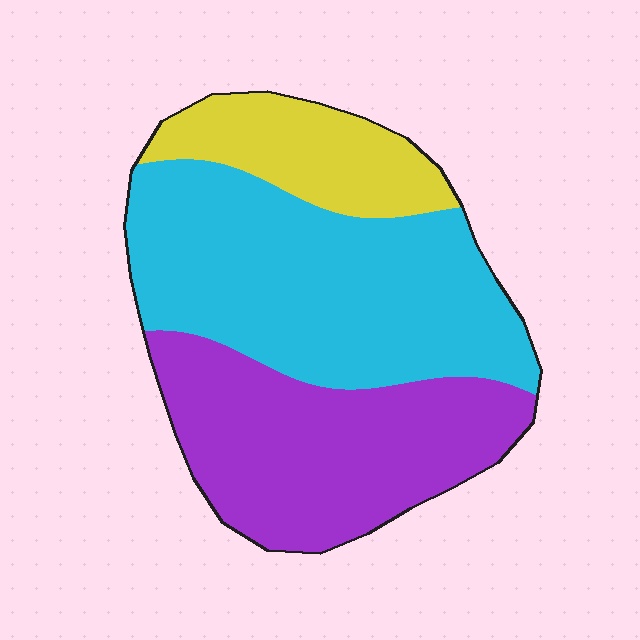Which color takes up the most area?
Cyan, at roughly 45%.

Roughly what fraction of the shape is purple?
Purple takes up between a third and a half of the shape.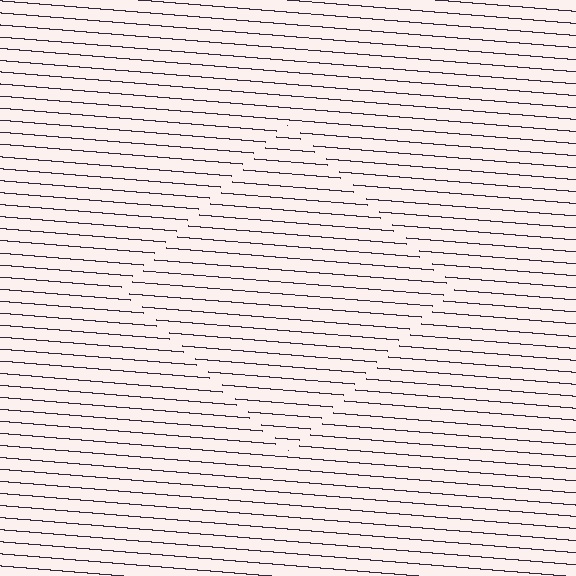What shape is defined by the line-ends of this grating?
An illusory square. The interior of the shape contains the same grating, shifted by half a period — the contour is defined by the phase discontinuity where line-ends from the inner and outer gratings abut.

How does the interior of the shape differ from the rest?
The interior of the shape contains the same grating, shifted by half a period — the contour is defined by the phase discontinuity where line-ends from the inner and outer gratings abut.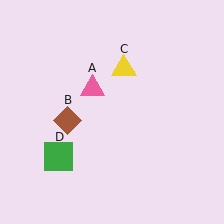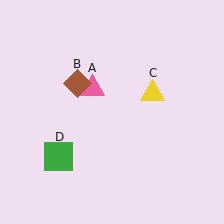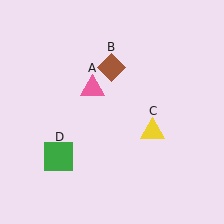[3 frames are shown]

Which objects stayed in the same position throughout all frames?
Pink triangle (object A) and green square (object D) remained stationary.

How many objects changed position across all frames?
2 objects changed position: brown diamond (object B), yellow triangle (object C).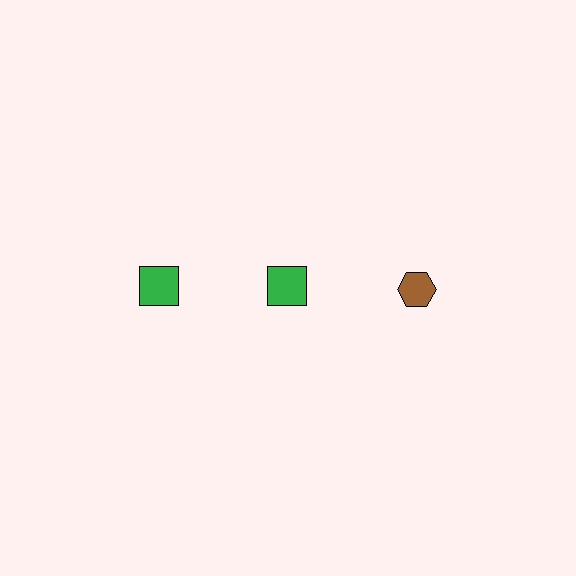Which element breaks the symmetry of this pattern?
The brown hexagon in the top row, center column breaks the symmetry. All other shapes are green squares.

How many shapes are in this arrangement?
There are 3 shapes arranged in a grid pattern.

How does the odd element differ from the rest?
It differs in both color (brown instead of green) and shape (hexagon instead of square).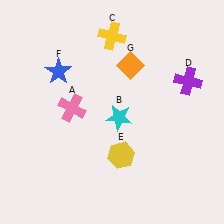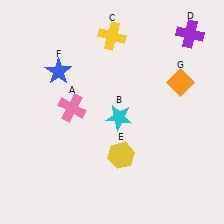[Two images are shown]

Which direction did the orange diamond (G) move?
The orange diamond (G) moved right.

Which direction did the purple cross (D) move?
The purple cross (D) moved up.